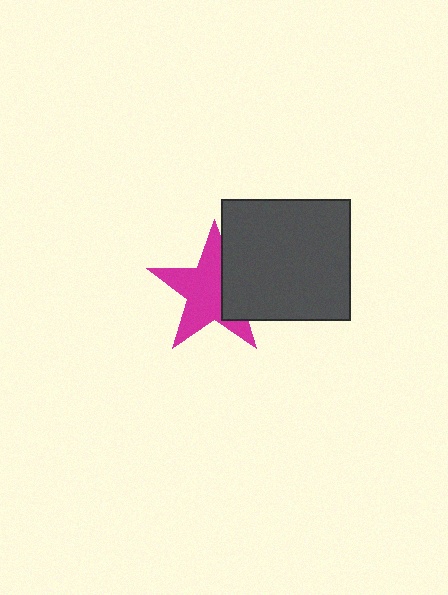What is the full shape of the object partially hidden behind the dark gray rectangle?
The partially hidden object is a magenta star.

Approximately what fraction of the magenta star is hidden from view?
Roughly 32% of the magenta star is hidden behind the dark gray rectangle.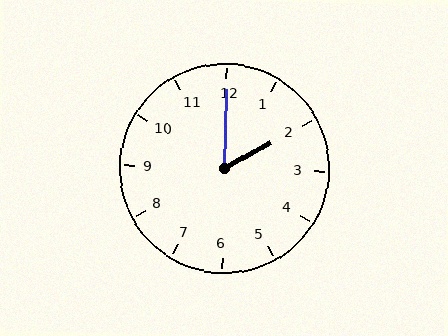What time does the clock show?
2:00.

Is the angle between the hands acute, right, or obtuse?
It is acute.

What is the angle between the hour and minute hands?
Approximately 60 degrees.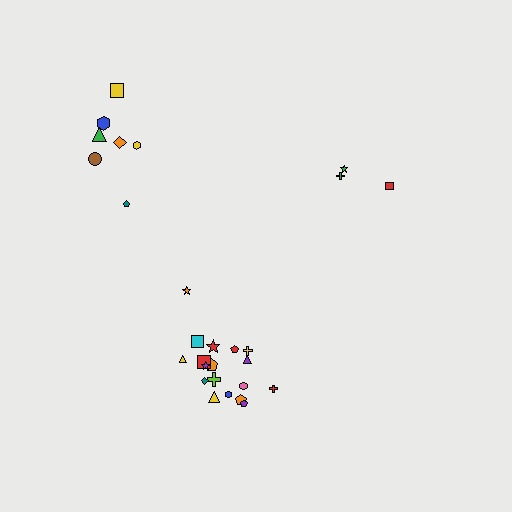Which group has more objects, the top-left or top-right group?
The top-left group.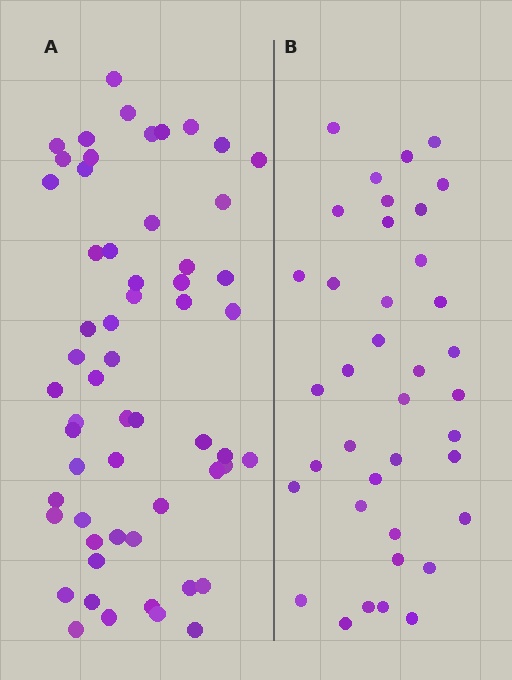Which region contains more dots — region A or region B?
Region A (the left region) has more dots.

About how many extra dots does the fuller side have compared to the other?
Region A has approximately 20 more dots than region B.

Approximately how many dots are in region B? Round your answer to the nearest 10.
About 40 dots. (The exact count is 38, which rounds to 40.)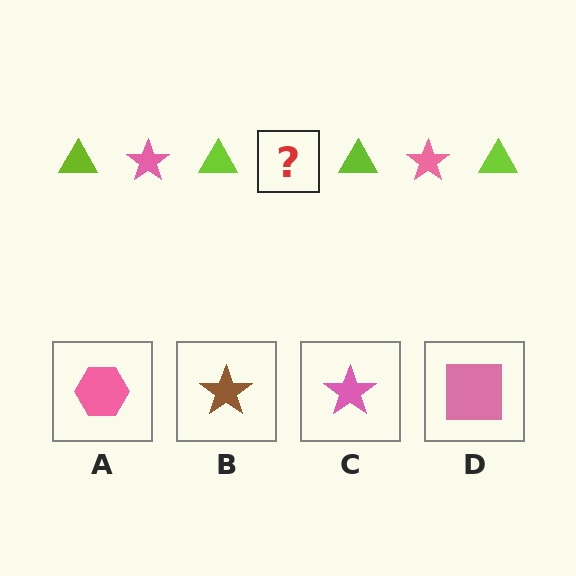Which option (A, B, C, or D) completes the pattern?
C.